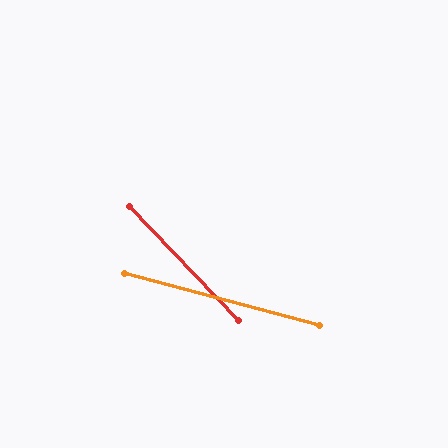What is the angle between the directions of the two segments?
Approximately 32 degrees.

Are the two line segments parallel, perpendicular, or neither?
Neither parallel nor perpendicular — they differ by about 32°.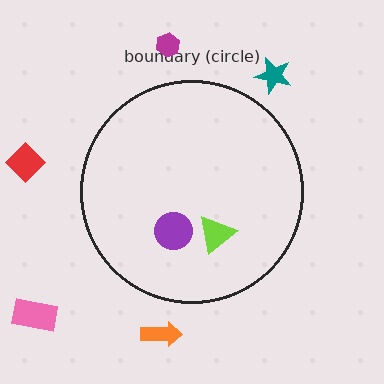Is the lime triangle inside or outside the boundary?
Inside.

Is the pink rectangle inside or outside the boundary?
Outside.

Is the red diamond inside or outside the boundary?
Outside.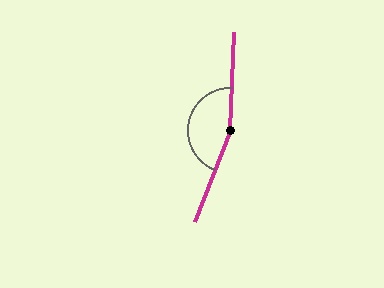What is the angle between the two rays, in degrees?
Approximately 162 degrees.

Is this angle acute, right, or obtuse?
It is obtuse.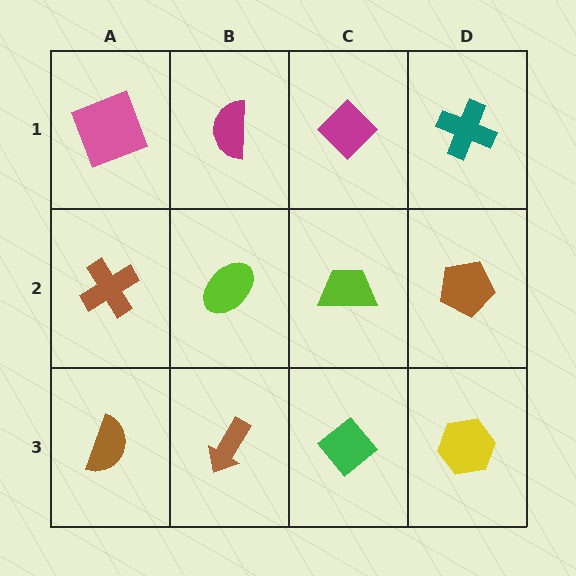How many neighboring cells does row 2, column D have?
3.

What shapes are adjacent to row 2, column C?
A magenta diamond (row 1, column C), a green diamond (row 3, column C), a lime ellipse (row 2, column B), a brown pentagon (row 2, column D).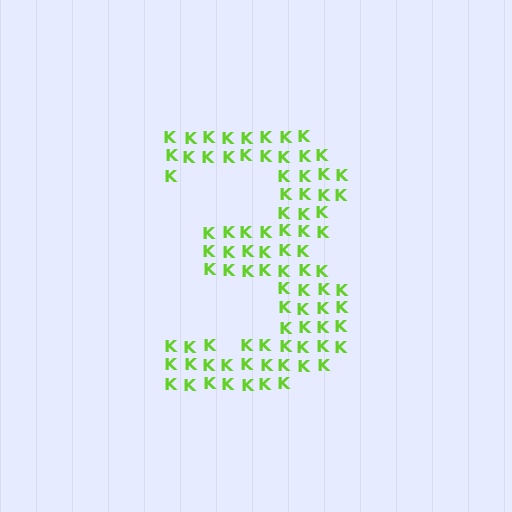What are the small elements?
The small elements are letter K's.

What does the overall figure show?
The overall figure shows the digit 3.